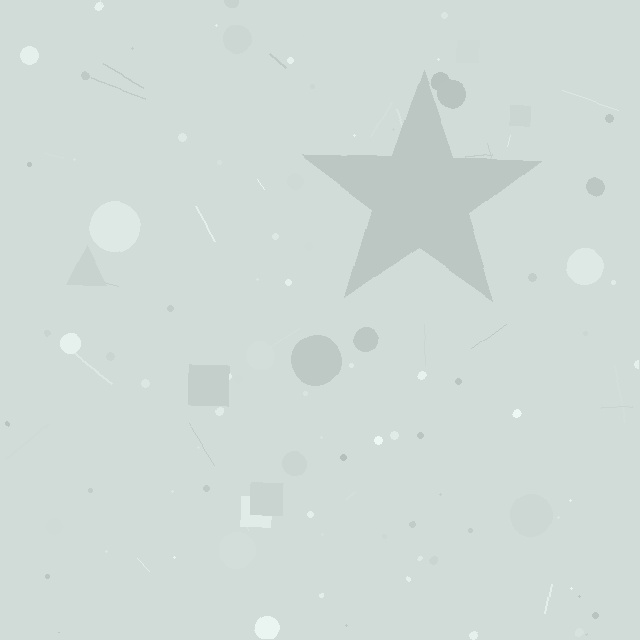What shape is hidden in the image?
A star is hidden in the image.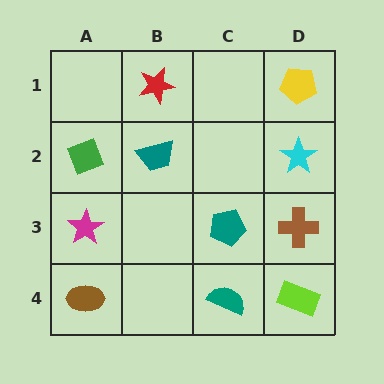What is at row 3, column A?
A magenta star.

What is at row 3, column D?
A brown cross.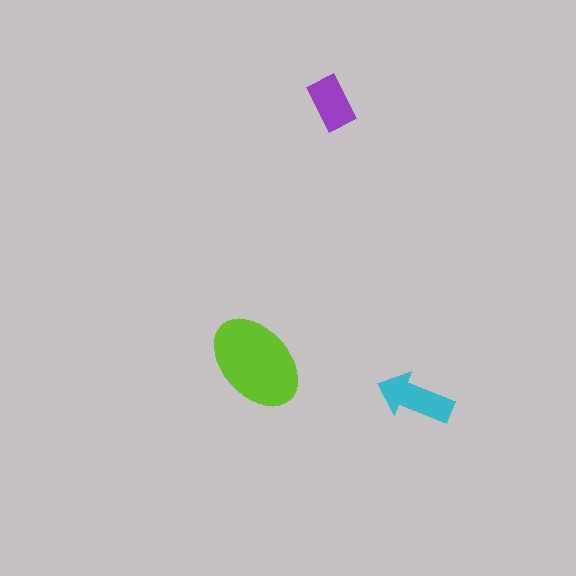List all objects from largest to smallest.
The lime ellipse, the cyan arrow, the purple rectangle.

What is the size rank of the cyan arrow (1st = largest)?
2nd.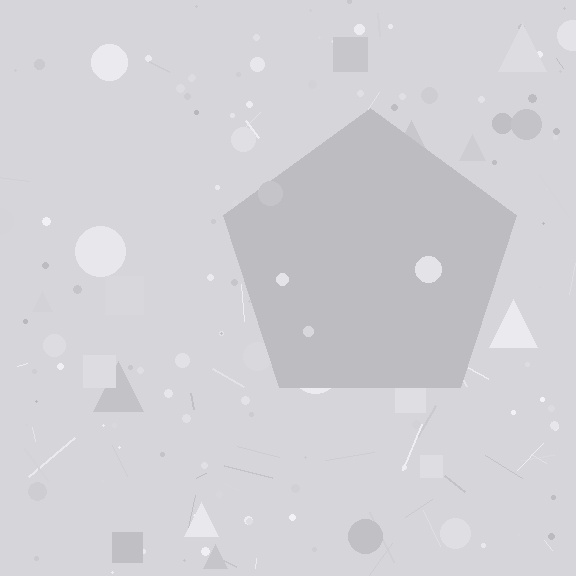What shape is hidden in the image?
A pentagon is hidden in the image.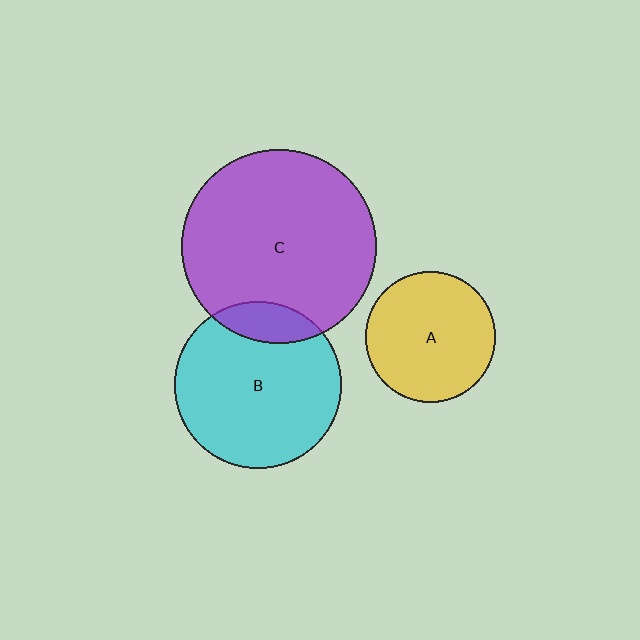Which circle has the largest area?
Circle C (purple).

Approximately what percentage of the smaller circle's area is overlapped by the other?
Approximately 15%.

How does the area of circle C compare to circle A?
Approximately 2.2 times.